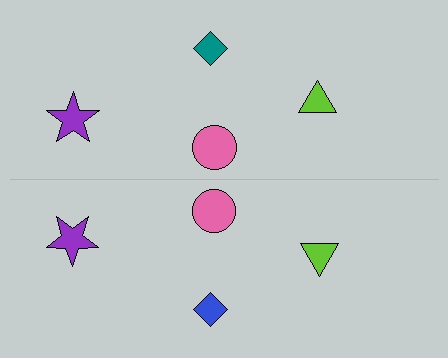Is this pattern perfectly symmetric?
No, the pattern is not perfectly symmetric. The blue diamond on the bottom side breaks the symmetry — its mirror counterpart is teal.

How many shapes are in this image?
There are 8 shapes in this image.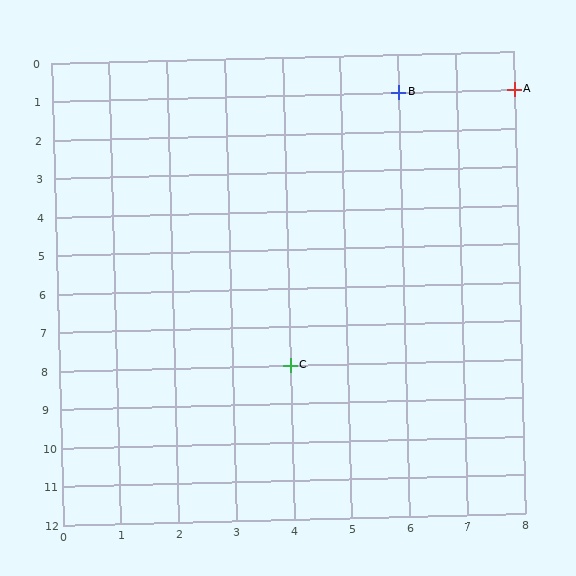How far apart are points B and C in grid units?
Points B and C are 2 columns and 7 rows apart (about 7.3 grid units diagonally).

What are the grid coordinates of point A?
Point A is at grid coordinates (8, 1).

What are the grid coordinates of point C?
Point C is at grid coordinates (4, 8).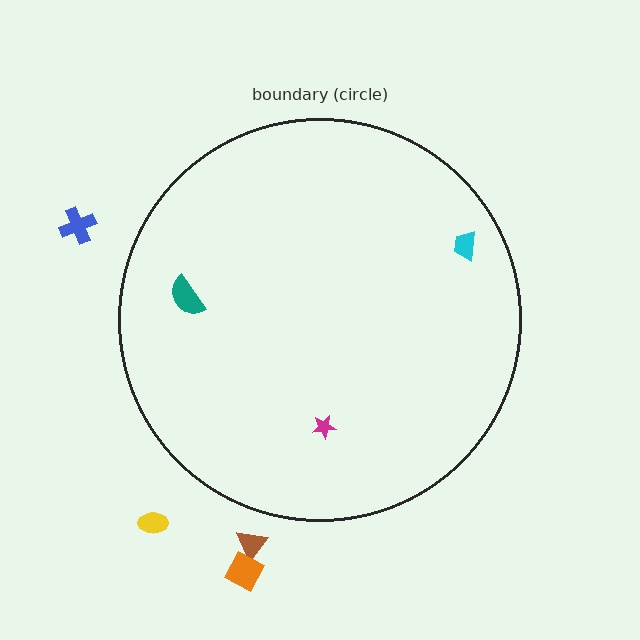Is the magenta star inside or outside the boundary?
Inside.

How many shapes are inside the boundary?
3 inside, 4 outside.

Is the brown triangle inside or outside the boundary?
Outside.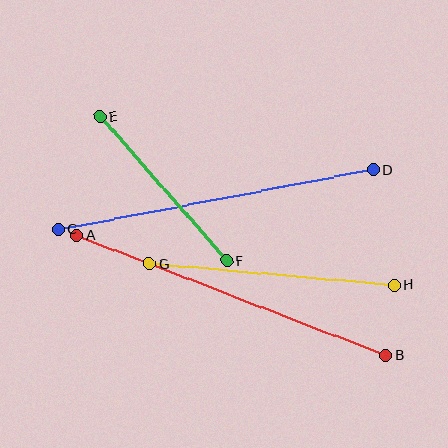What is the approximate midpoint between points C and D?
The midpoint is at approximately (216, 199) pixels.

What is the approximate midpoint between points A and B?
The midpoint is at approximately (231, 295) pixels.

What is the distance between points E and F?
The distance is approximately 192 pixels.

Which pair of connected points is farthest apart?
Points A and B are farthest apart.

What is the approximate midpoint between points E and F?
The midpoint is at approximately (163, 188) pixels.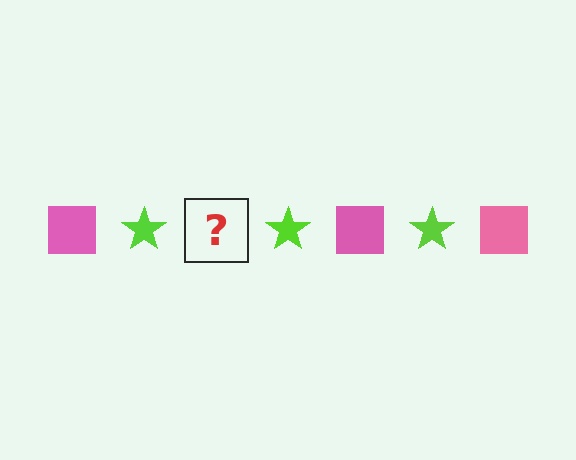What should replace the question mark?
The question mark should be replaced with a pink square.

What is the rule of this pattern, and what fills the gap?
The rule is that the pattern alternates between pink square and lime star. The gap should be filled with a pink square.